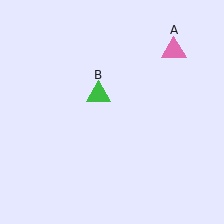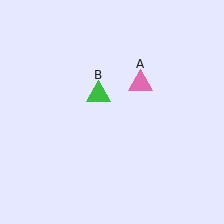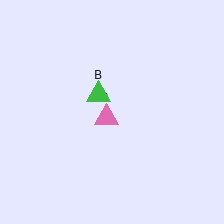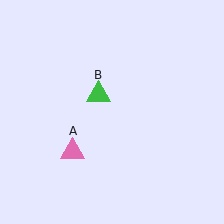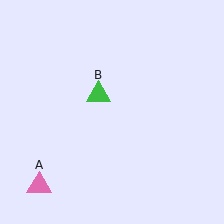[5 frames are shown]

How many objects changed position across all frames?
1 object changed position: pink triangle (object A).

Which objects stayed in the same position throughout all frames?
Green triangle (object B) remained stationary.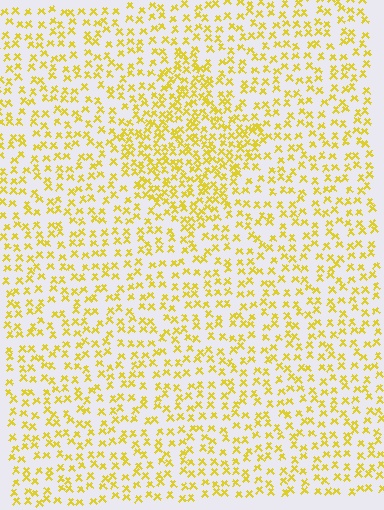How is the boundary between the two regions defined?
The boundary is defined by a change in element density (approximately 1.8x ratio). All elements are the same color, size, and shape.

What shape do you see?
I see a diamond.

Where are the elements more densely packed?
The elements are more densely packed inside the diamond boundary.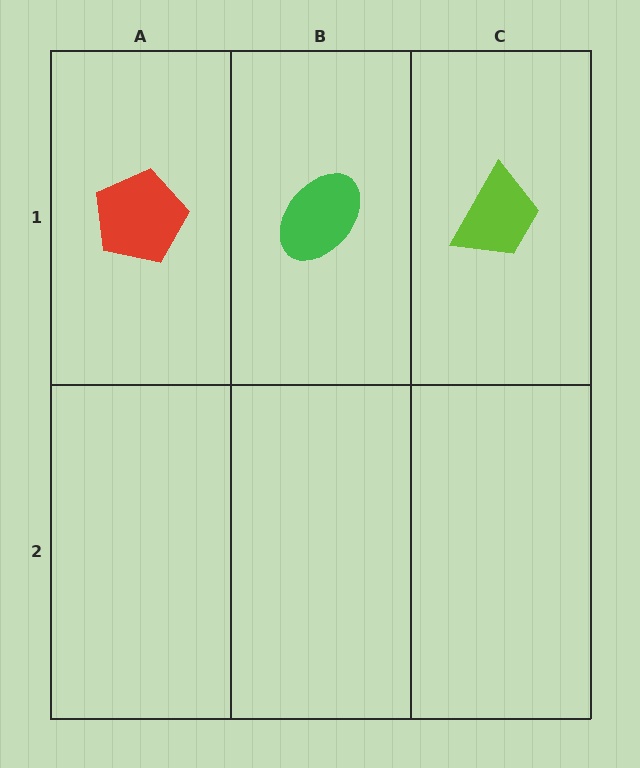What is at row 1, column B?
A green ellipse.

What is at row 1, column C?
A lime trapezoid.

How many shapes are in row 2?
0 shapes.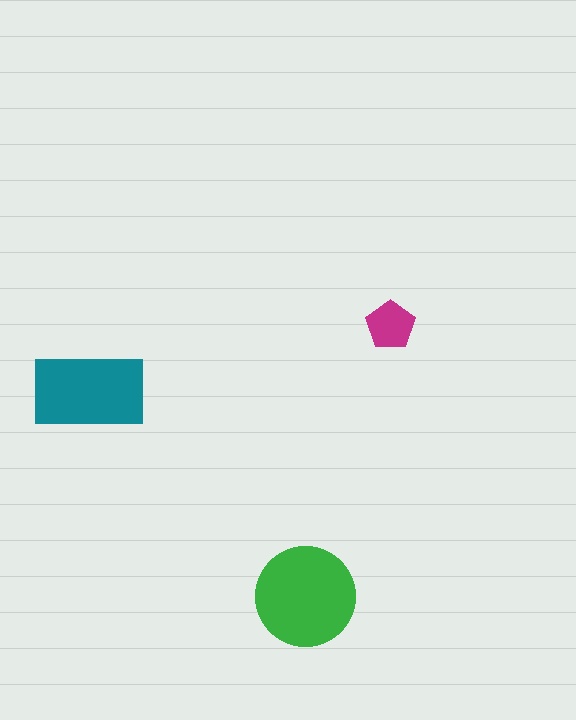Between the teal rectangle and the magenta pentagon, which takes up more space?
The teal rectangle.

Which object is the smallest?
The magenta pentagon.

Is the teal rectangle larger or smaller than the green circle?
Smaller.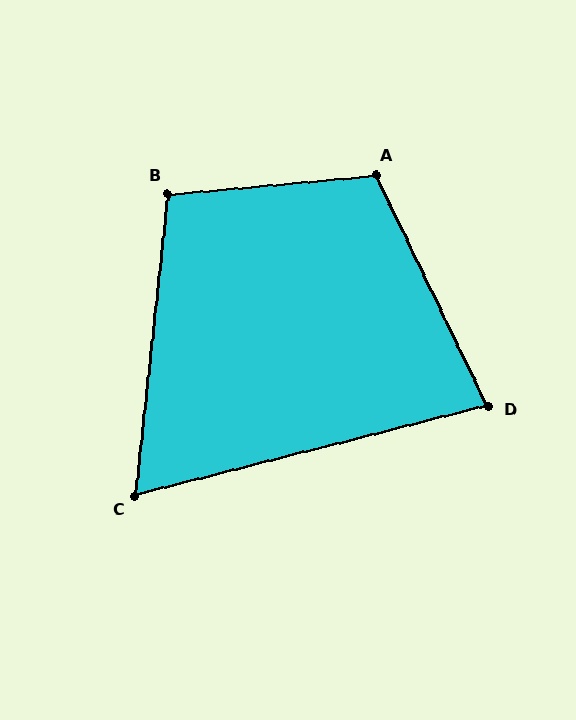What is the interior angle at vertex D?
Approximately 79 degrees (acute).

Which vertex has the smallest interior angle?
C, at approximately 69 degrees.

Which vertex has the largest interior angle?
A, at approximately 111 degrees.